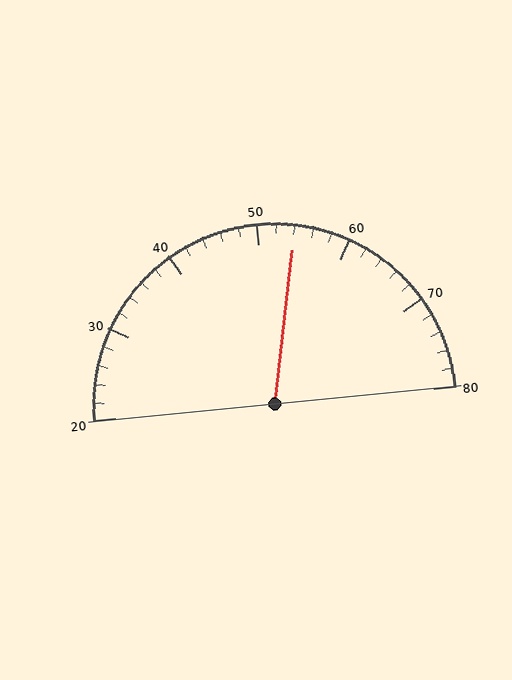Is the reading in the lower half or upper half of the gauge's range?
The reading is in the upper half of the range (20 to 80).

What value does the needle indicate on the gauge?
The needle indicates approximately 54.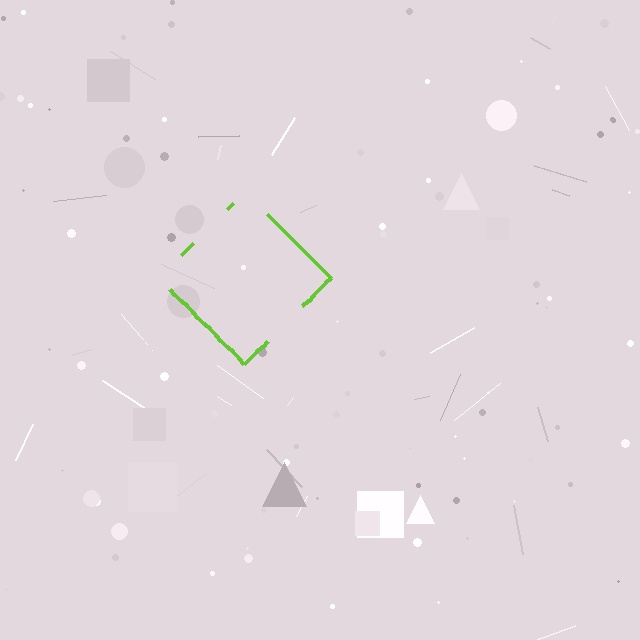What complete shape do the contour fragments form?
The contour fragments form a diamond.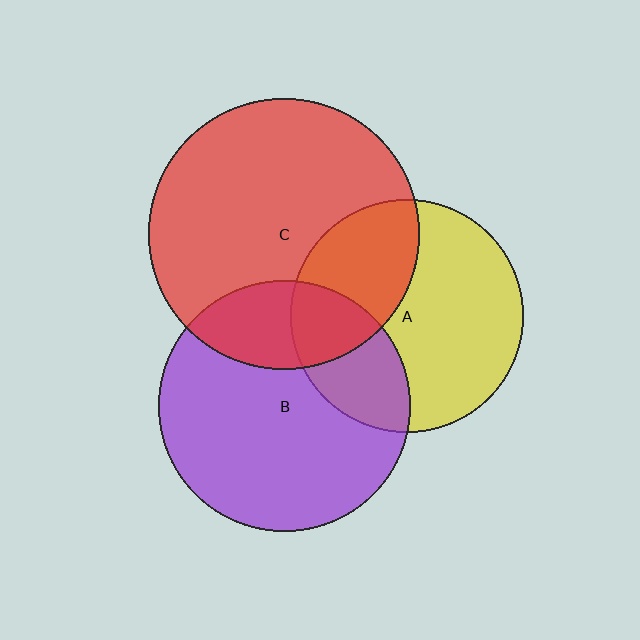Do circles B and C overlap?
Yes.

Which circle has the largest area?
Circle C (red).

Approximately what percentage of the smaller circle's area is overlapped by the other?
Approximately 25%.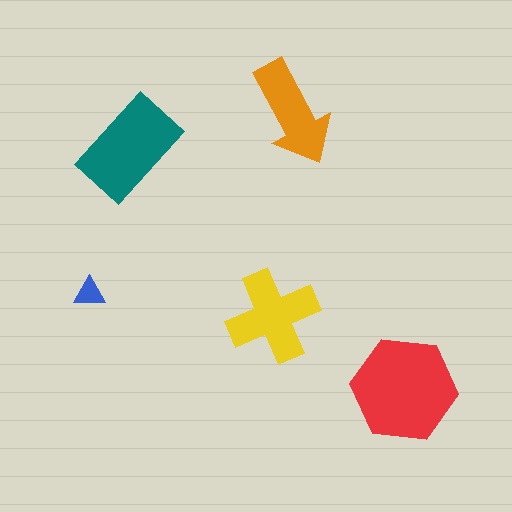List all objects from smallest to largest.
The blue triangle, the orange arrow, the yellow cross, the teal rectangle, the red hexagon.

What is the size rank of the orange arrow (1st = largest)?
4th.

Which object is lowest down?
The red hexagon is bottommost.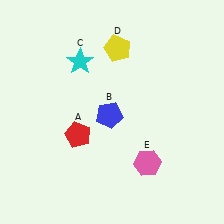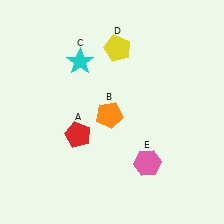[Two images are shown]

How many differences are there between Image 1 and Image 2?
There is 1 difference between the two images.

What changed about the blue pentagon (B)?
In Image 1, B is blue. In Image 2, it changed to orange.